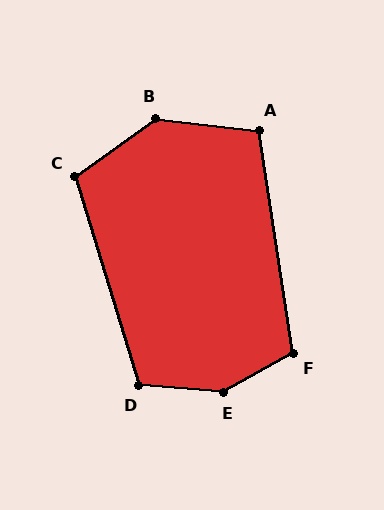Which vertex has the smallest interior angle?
A, at approximately 105 degrees.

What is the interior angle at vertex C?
Approximately 109 degrees (obtuse).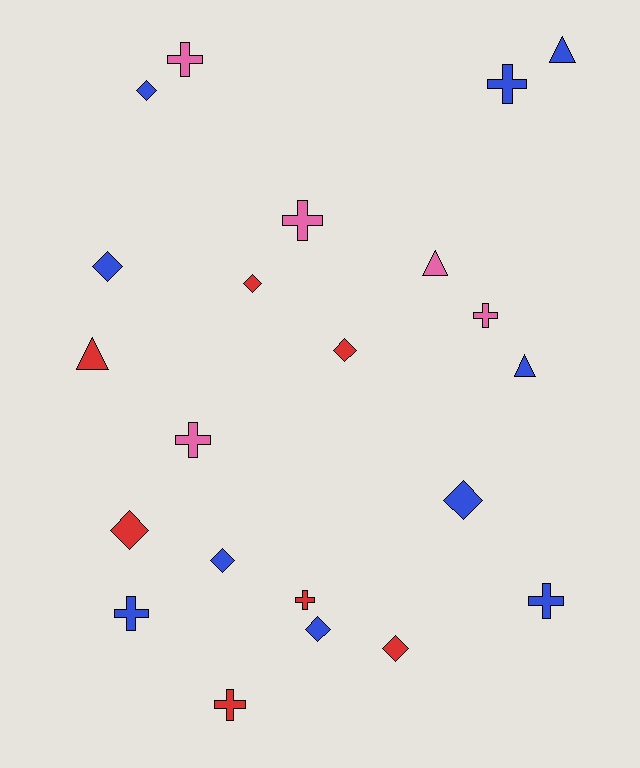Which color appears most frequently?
Blue, with 10 objects.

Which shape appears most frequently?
Diamond, with 9 objects.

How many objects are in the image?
There are 22 objects.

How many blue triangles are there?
There are 2 blue triangles.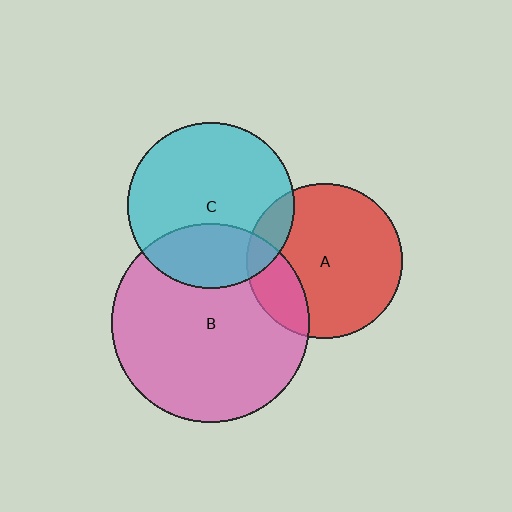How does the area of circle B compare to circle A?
Approximately 1.6 times.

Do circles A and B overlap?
Yes.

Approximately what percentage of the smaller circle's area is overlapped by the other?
Approximately 20%.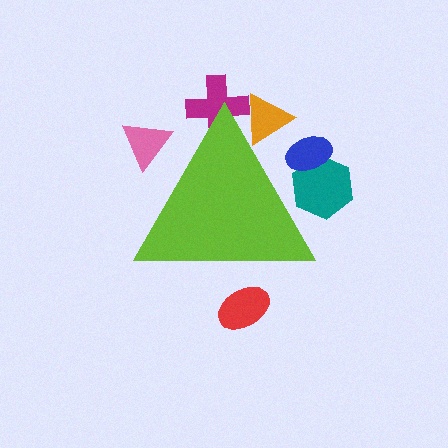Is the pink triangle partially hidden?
Yes, the pink triangle is partially hidden behind the lime triangle.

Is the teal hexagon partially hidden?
Yes, the teal hexagon is partially hidden behind the lime triangle.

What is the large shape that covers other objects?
A lime triangle.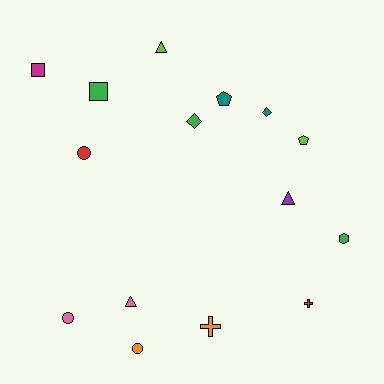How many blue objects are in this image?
There are no blue objects.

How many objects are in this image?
There are 15 objects.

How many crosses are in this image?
There are 2 crosses.